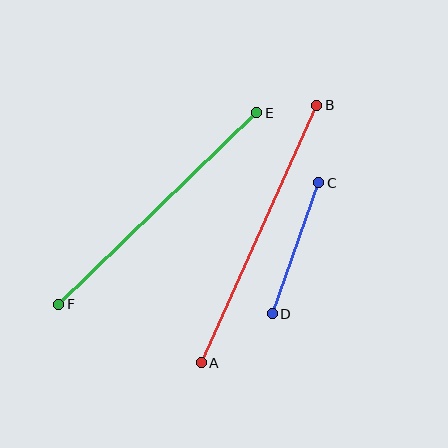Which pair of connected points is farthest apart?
Points A and B are farthest apart.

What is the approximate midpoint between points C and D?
The midpoint is at approximately (295, 248) pixels.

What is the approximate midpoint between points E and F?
The midpoint is at approximately (158, 208) pixels.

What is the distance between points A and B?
The distance is approximately 283 pixels.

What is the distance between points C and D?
The distance is approximately 139 pixels.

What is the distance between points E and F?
The distance is approximately 275 pixels.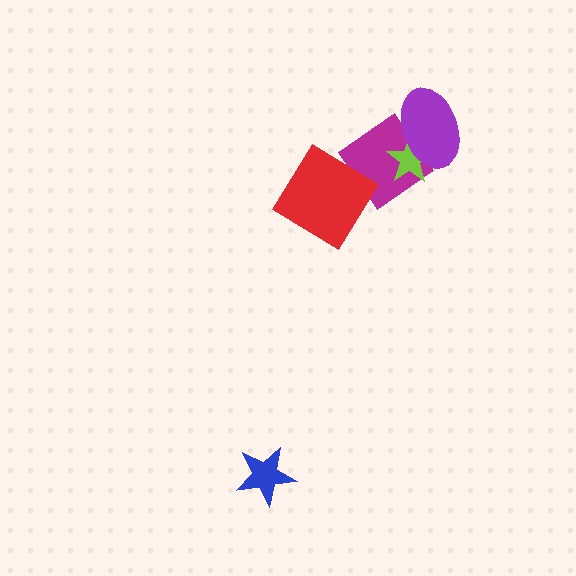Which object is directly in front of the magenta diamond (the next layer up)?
The lime star is directly in front of the magenta diamond.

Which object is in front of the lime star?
The purple ellipse is in front of the lime star.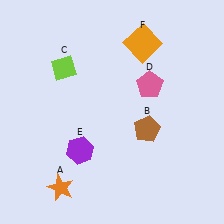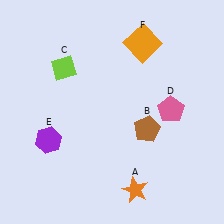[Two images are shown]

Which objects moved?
The objects that moved are: the orange star (A), the pink pentagon (D), the purple hexagon (E).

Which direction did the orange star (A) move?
The orange star (A) moved right.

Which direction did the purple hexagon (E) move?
The purple hexagon (E) moved left.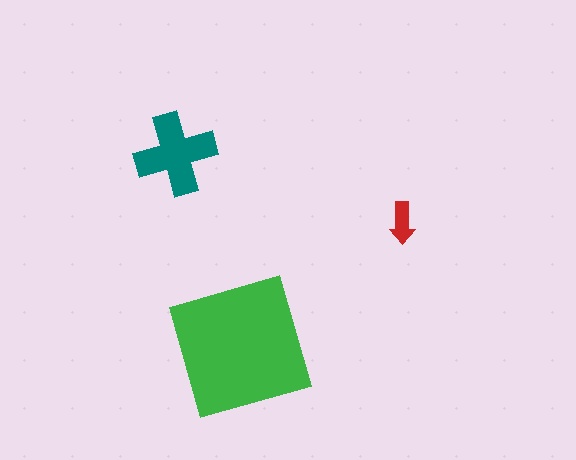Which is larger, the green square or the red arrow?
The green square.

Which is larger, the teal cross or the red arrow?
The teal cross.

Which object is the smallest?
The red arrow.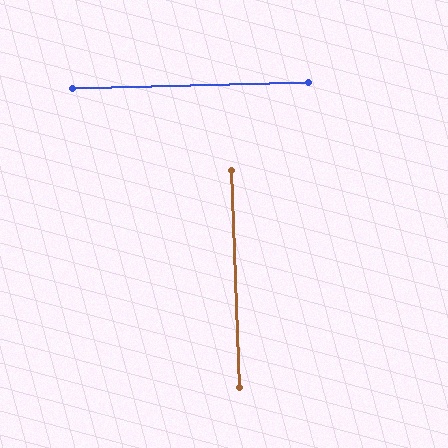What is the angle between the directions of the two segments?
Approximately 89 degrees.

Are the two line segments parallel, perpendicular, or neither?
Perpendicular — they meet at approximately 89°.